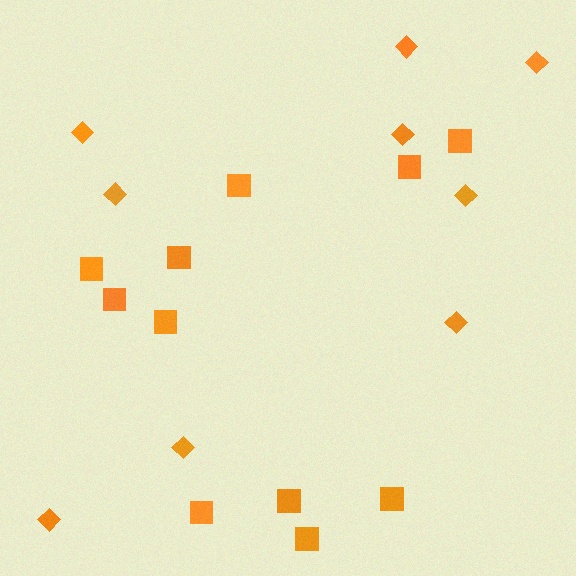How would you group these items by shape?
There are 2 groups: one group of diamonds (9) and one group of squares (11).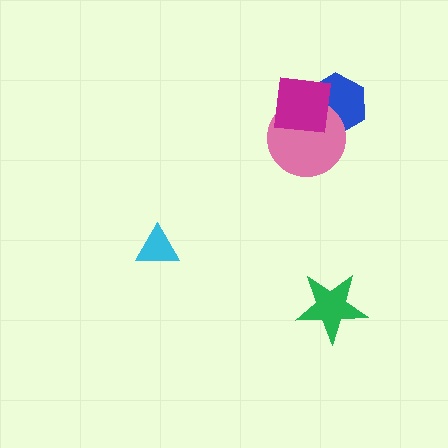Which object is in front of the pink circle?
The magenta square is in front of the pink circle.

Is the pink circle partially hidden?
Yes, it is partially covered by another shape.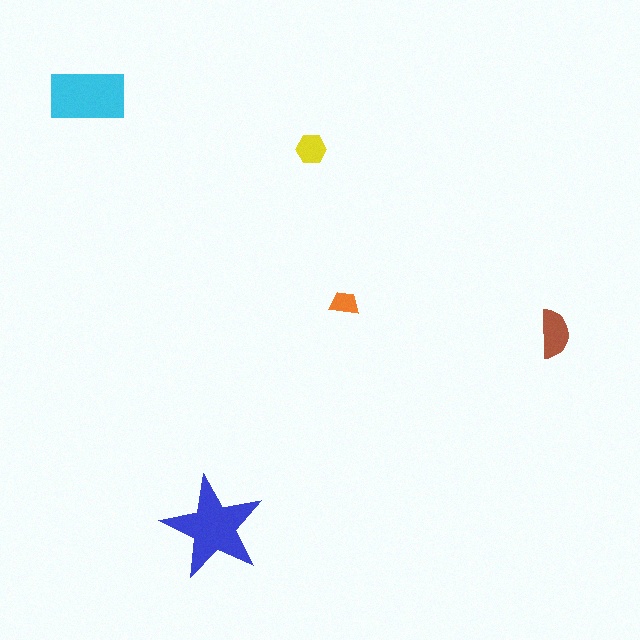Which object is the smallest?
The orange trapezoid.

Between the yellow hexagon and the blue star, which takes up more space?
The blue star.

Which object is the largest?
The blue star.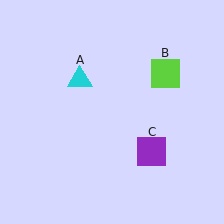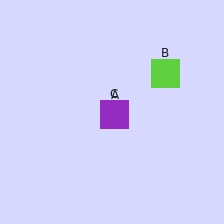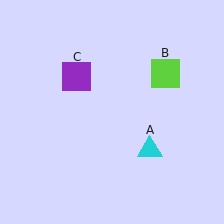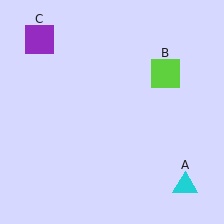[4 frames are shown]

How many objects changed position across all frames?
2 objects changed position: cyan triangle (object A), purple square (object C).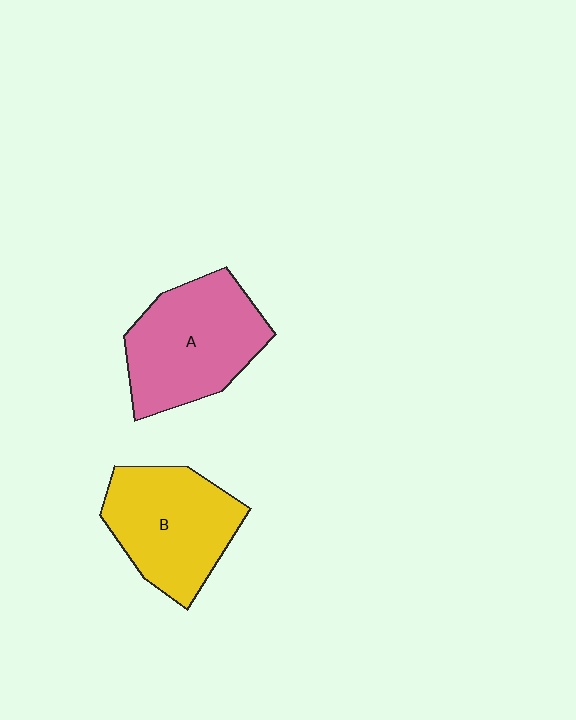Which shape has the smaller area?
Shape B (yellow).